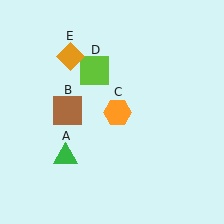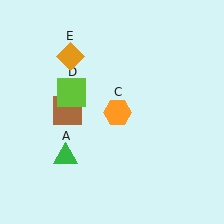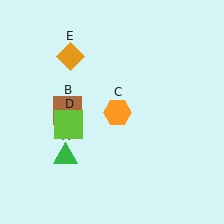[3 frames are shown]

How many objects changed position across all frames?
1 object changed position: lime square (object D).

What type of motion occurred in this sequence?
The lime square (object D) rotated counterclockwise around the center of the scene.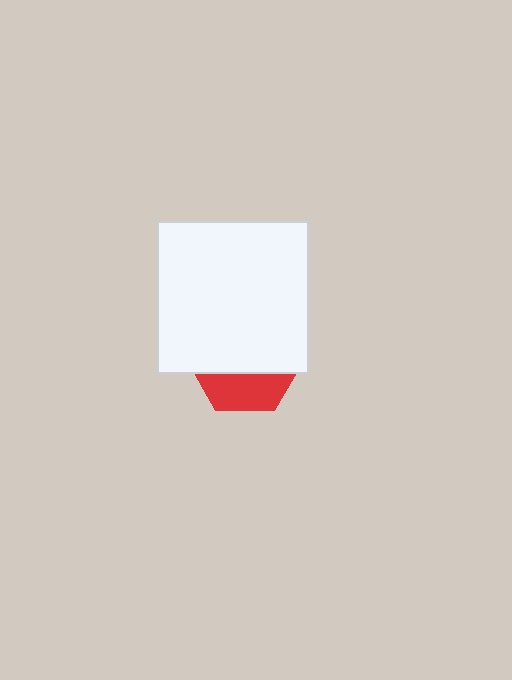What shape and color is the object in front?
The object in front is a white square.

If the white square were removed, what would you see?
You would see the complete red hexagon.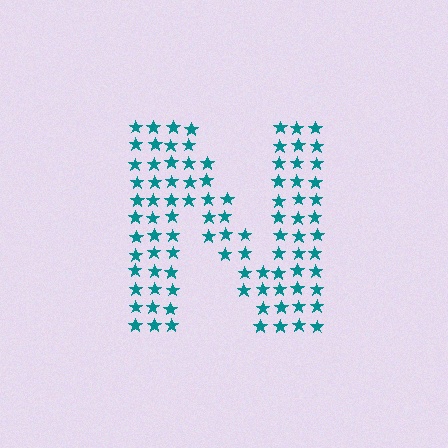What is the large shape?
The large shape is the letter N.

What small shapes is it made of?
It is made of small stars.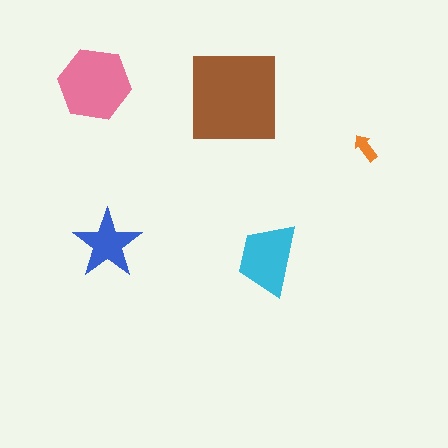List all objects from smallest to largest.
The orange arrow, the blue star, the cyan trapezoid, the pink hexagon, the brown square.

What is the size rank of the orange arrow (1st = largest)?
5th.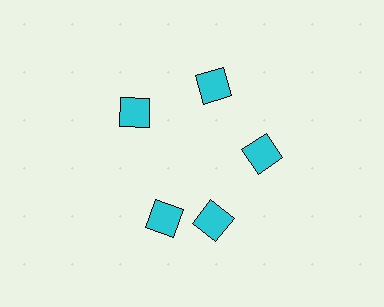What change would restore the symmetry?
The symmetry would be restored by rotating it back into even spacing with its neighbors so that all 5 diamonds sit at equal angles and equal distance from the center.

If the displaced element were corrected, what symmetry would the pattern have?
It would have 5-fold rotational symmetry — the pattern would map onto itself every 72 degrees.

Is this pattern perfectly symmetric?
No. The 5 cyan diamonds are arranged in a ring, but one element near the 8 o'clock position is rotated out of alignment along the ring, breaking the 5-fold rotational symmetry.